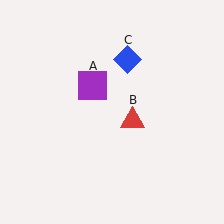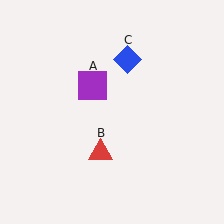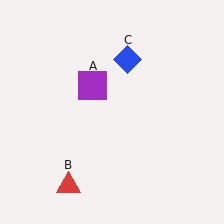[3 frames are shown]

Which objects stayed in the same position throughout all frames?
Purple square (object A) and blue diamond (object C) remained stationary.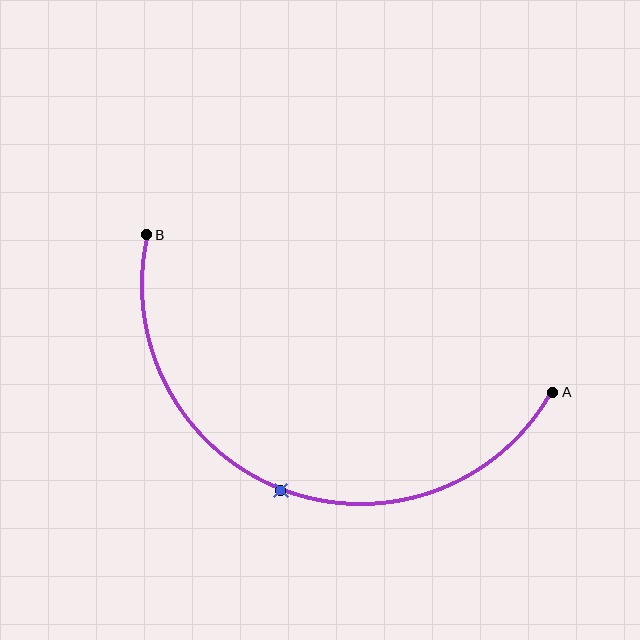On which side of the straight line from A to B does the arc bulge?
The arc bulges below the straight line connecting A and B.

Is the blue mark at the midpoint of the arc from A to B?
Yes. The blue mark lies on the arc at equal arc-length from both A and B — it is the arc midpoint.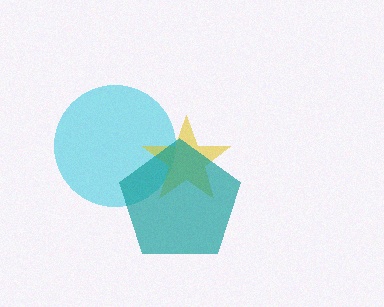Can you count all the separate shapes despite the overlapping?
Yes, there are 3 separate shapes.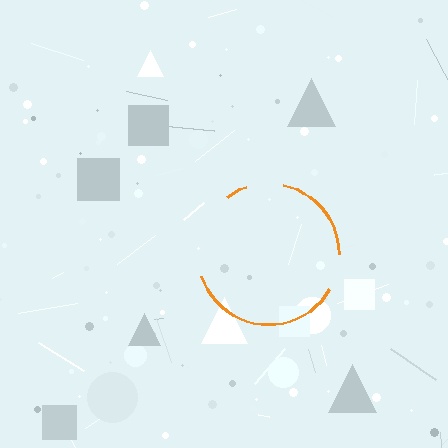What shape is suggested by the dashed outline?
The dashed outline suggests a circle.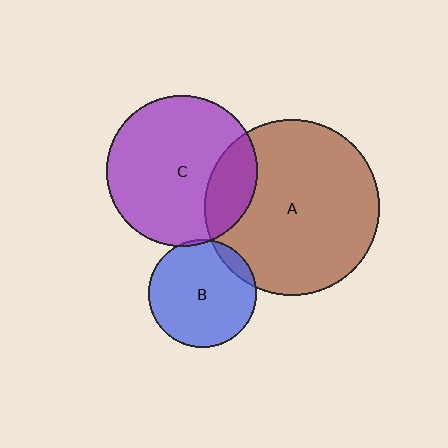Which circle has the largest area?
Circle A (brown).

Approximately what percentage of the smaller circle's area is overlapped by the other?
Approximately 5%.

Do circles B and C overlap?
Yes.